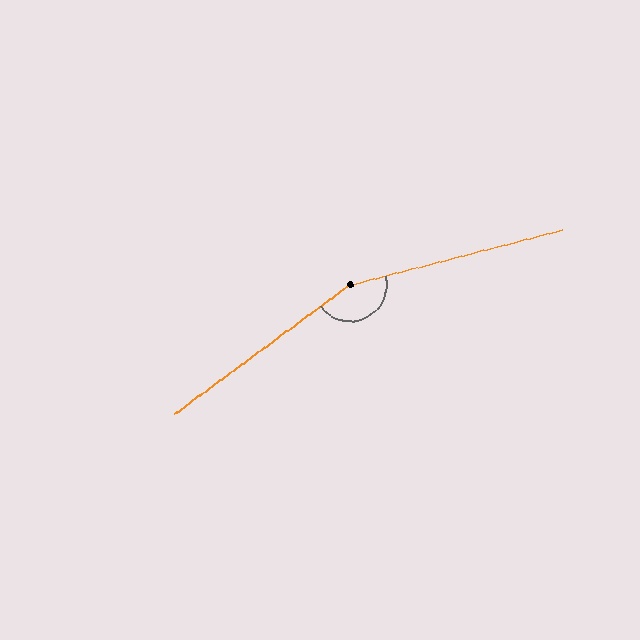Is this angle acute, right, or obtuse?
It is obtuse.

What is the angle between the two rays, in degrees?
Approximately 158 degrees.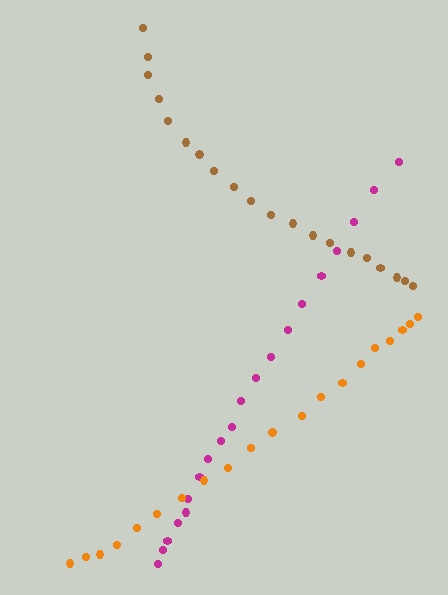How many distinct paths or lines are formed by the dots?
There are 3 distinct paths.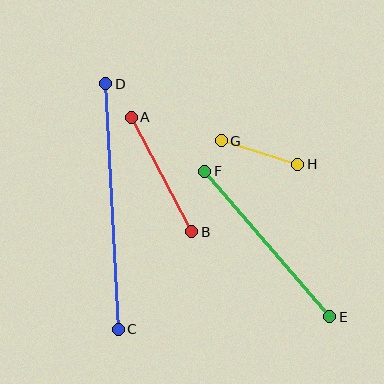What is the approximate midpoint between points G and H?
The midpoint is at approximately (259, 153) pixels.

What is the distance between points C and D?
The distance is approximately 246 pixels.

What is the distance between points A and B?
The distance is approximately 129 pixels.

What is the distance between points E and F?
The distance is approximately 192 pixels.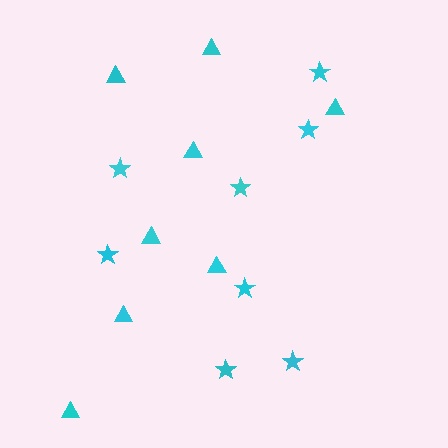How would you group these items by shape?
There are 2 groups: one group of triangles (8) and one group of stars (8).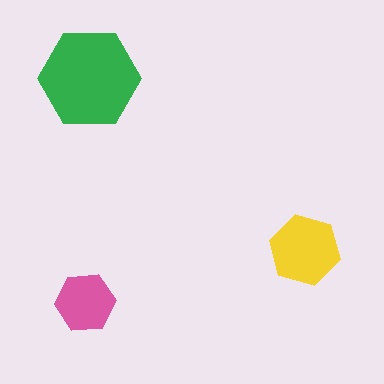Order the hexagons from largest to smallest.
the green one, the yellow one, the pink one.